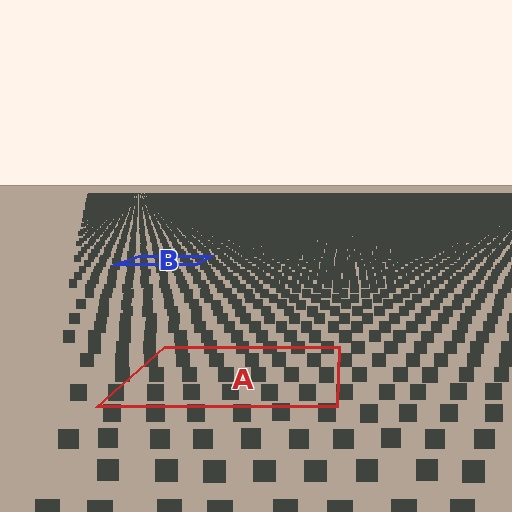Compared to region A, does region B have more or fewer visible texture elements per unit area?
Region B has more texture elements per unit area — they are packed more densely because it is farther away.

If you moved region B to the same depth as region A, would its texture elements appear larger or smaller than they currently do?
They would appear larger. At a closer depth, the same texture elements are projected at a bigger on-screen size.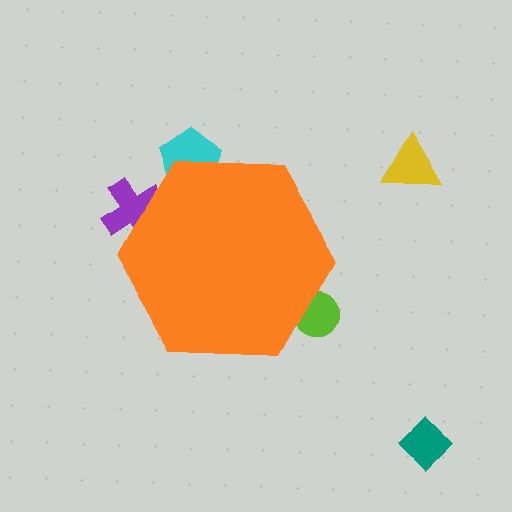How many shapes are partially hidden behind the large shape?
3 shapes are partially hidden.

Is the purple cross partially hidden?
Yes, the purple cross is partially hidden behind the orange hexagon.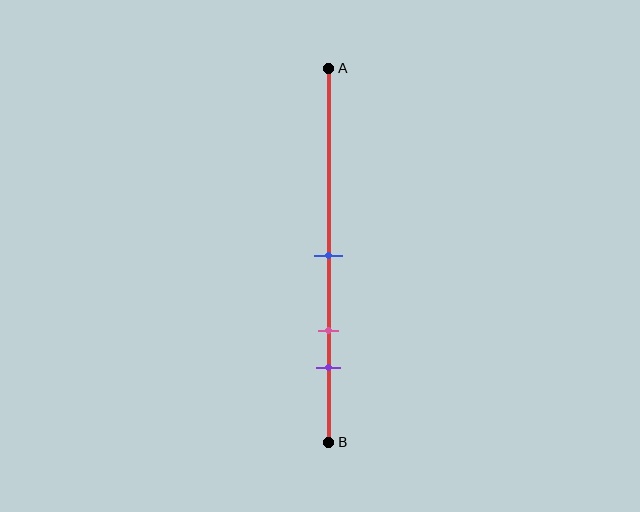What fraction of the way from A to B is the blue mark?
The blue mark is approximately 50% (0.5) of the way from A to B.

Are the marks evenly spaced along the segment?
Yes, the marks are approximately evenly spaced.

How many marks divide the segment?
There are 3 marks dividing the segment.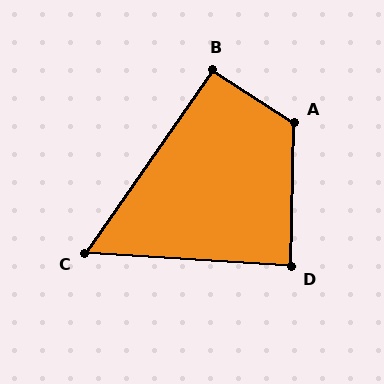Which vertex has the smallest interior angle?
C, at approximately 59 degrees.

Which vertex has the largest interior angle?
A, at approximately 121 degrees.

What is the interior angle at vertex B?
Approximately 92 degrees (approximately right).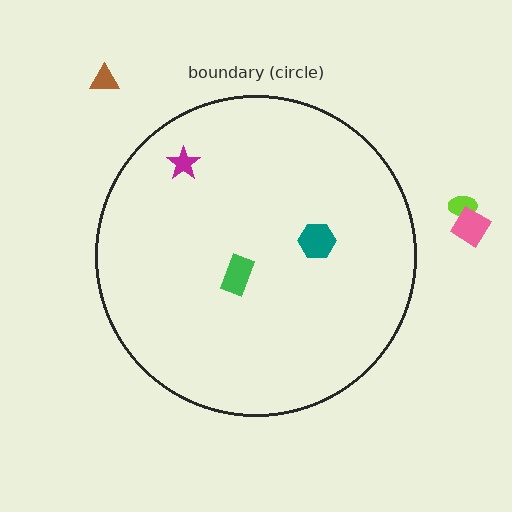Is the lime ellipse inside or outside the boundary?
Outside.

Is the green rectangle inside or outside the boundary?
Inside.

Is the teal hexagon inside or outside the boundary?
Inside.